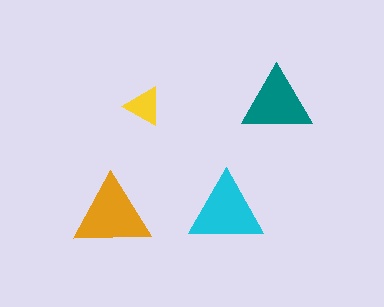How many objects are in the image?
There are 4 objects in the image.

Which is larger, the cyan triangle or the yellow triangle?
The cyan one.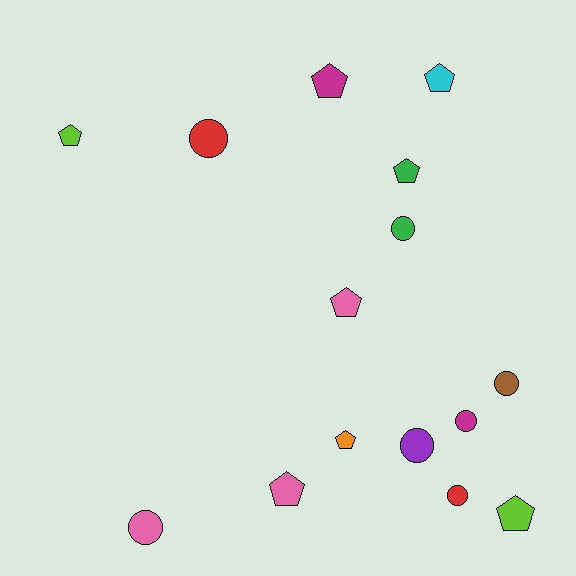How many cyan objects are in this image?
There is 1 cyan object.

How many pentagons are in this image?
There are 8 pentagons.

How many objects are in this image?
There are 15 objects.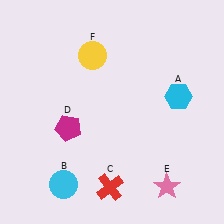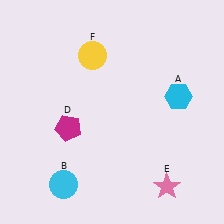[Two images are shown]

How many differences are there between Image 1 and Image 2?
There is 1 difference between the two images.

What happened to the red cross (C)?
The red cross (C) was removed in Image 2. It was in the bottom-left area of Image 1.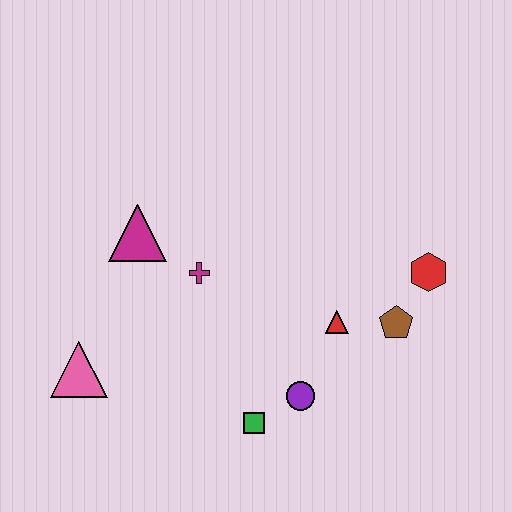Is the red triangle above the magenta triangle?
No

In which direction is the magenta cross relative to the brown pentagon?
The magenta cross is to the left of the brown pentagon.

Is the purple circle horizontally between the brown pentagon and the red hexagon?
No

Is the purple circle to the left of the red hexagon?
Yes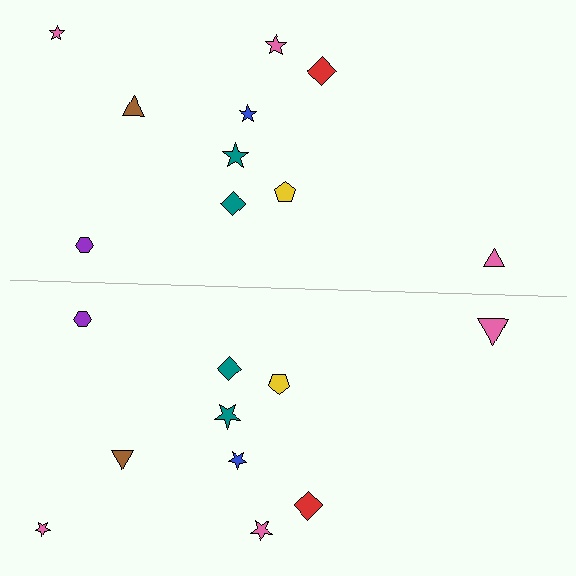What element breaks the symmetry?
The pink triangle on the bottom side has a different size than its mirror counterpart.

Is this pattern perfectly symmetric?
No, the pattern is not perfectly symmetric. The pink triangle on the bottom side has a different size than its mirror counterpart.